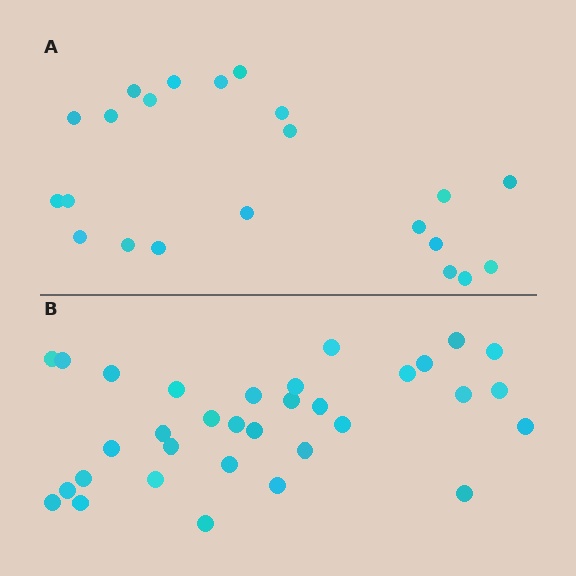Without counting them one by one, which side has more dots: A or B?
Region B (the bottom region) has more dots.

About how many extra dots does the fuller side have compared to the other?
Region B has roughly 12 or so more dots than region A.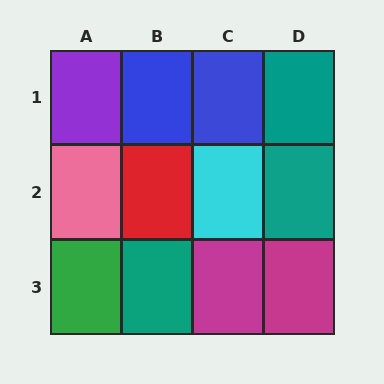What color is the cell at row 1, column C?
Blue.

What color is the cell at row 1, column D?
Teal.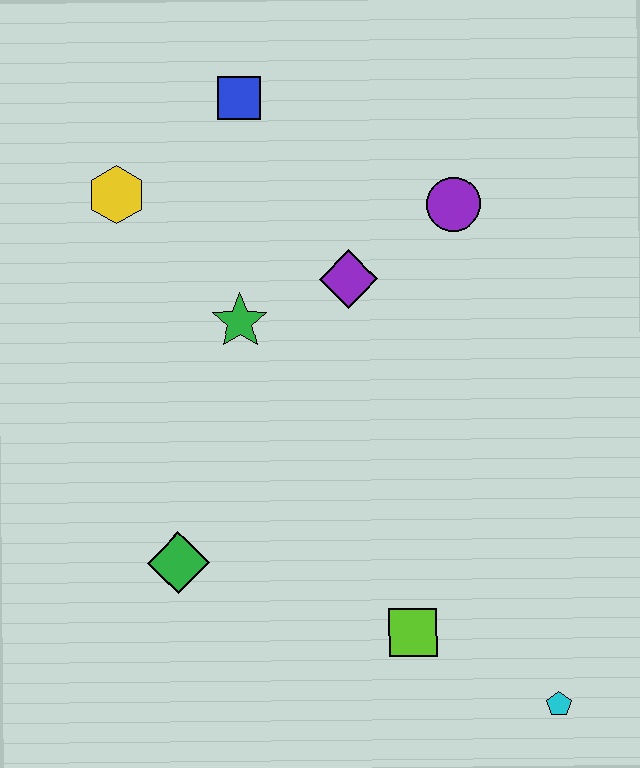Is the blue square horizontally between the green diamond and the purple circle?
Yes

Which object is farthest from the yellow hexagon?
The cyan pentagon is farthest from the yellow hexagon.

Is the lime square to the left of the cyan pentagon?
Yes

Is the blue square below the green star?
No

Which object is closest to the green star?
The purple diamond is closest to the green star.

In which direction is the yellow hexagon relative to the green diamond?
The yellow hexagon is above the green diamond.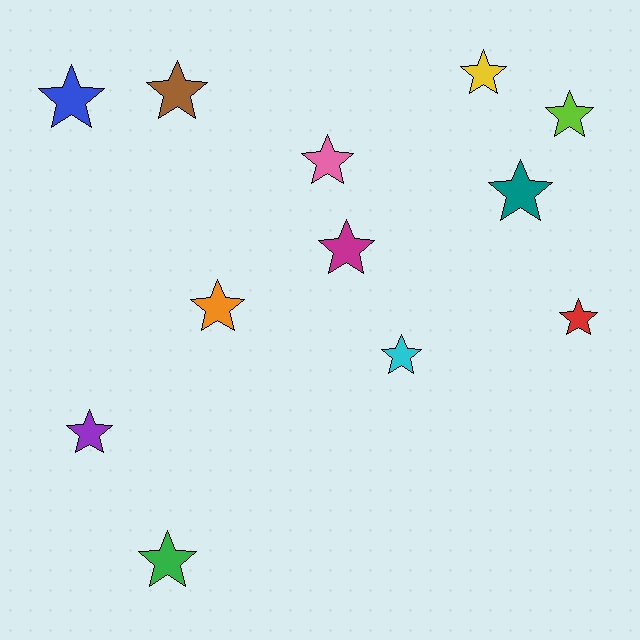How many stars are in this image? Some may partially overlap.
There are 12 stars.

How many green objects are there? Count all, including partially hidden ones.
There is 1 green object.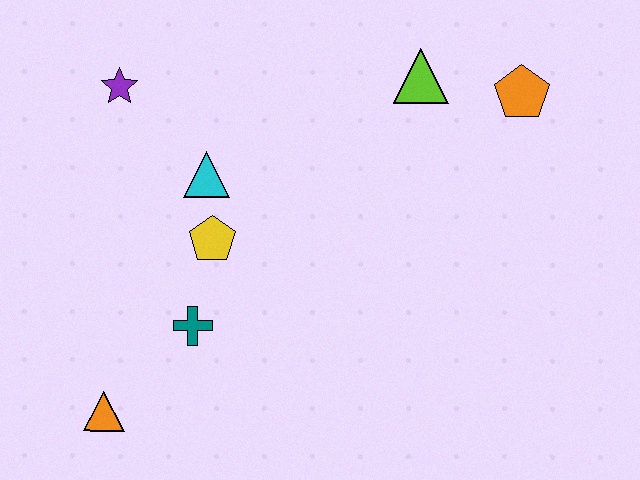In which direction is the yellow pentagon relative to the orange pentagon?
The yellow pentagon is to the left of the orange pentagon.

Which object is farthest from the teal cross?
The orange pentagon is farthest from the teal cross.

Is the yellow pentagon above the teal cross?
Yes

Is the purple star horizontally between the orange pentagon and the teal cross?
No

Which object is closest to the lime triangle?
The orange pentagon is closest to the lime triangle.